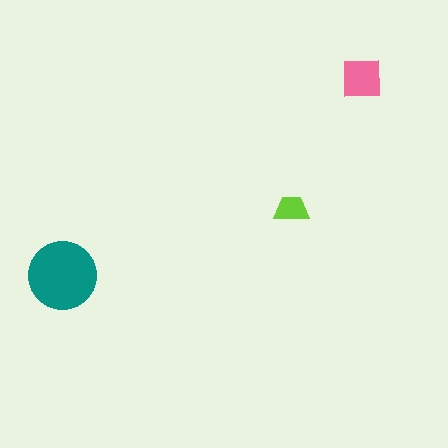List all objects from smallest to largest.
The lime trapezoid, the pink square, the teal circle.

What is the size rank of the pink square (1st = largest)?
2nd.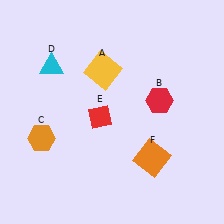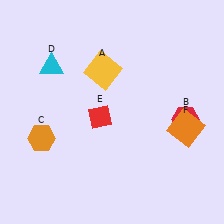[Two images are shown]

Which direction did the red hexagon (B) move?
The red hexagon (B) moved right.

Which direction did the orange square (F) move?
The orange square (F) moved right.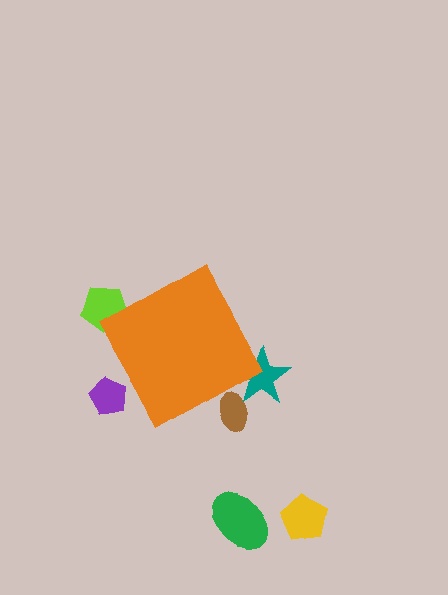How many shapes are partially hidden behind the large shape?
4 shapes are partially hidden.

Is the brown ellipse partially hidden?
Yes, the brown ellipse is partially hidden behind the orange diamond.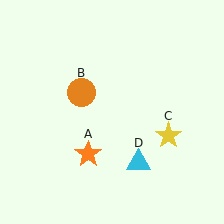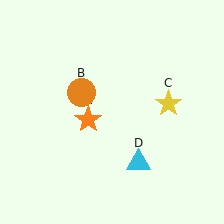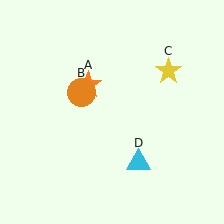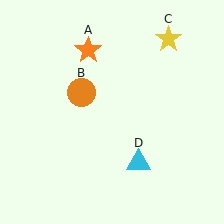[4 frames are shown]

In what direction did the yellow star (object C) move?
The yellow star (object C) moved up.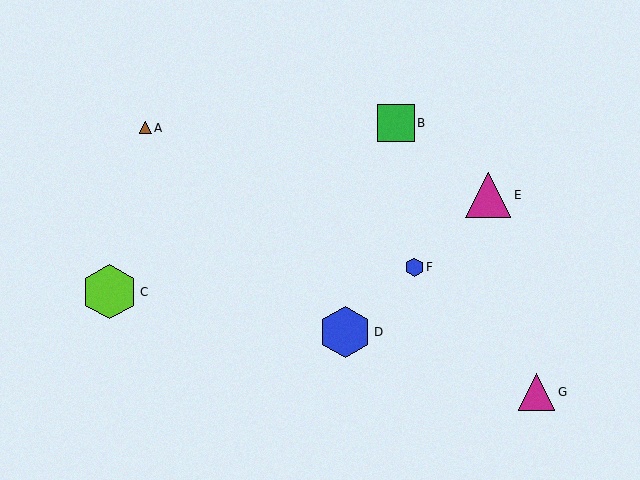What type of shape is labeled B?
Shape B is a green square.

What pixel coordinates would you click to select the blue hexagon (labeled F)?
Click at (414, 267) to select the blue hexagon F.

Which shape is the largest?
The lime hexagon (labeled C) is the largest.